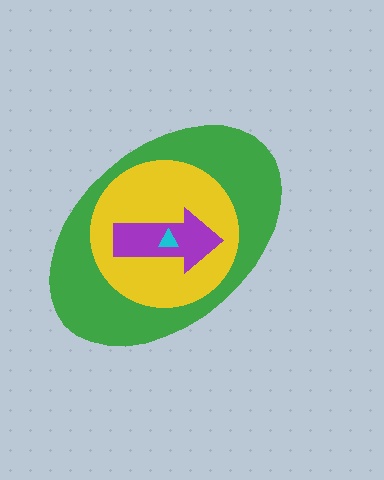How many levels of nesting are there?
4.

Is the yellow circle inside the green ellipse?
Yes.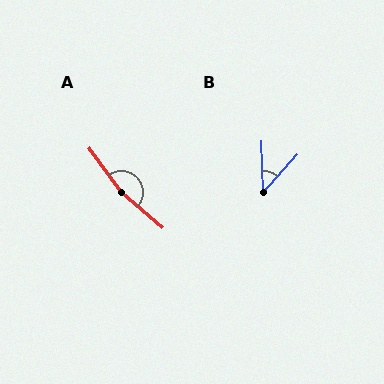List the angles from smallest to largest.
B (43°), A (167°).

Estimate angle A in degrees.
Approximately 167 degrees.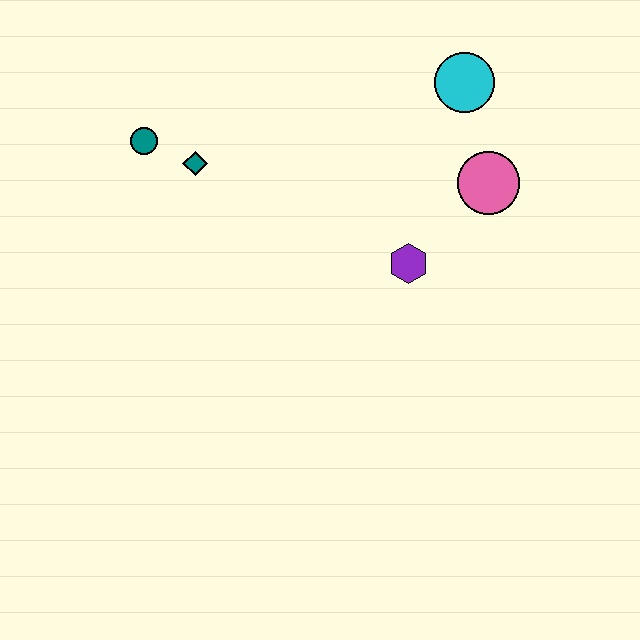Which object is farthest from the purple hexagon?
The teal circle is farthest from the purple hexagon.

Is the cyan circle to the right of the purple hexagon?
Yes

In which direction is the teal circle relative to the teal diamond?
The teal circle is to the left of the teal diamond.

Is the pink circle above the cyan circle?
No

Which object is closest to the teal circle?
The teal diamond is closest to the teal circle.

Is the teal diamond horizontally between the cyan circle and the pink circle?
No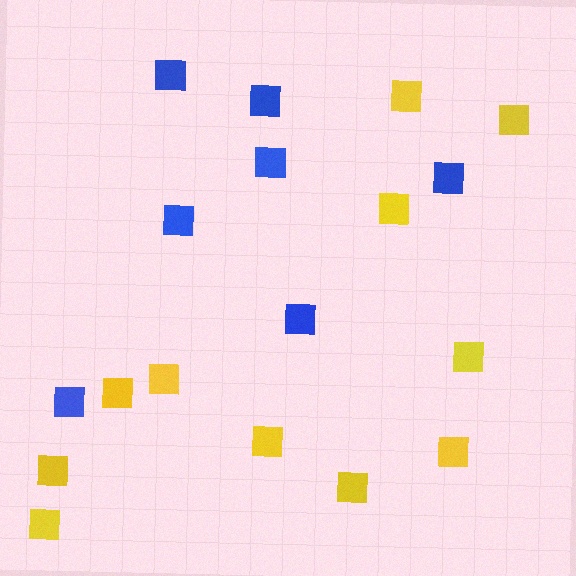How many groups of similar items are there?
There are 2 groups: one group of blue squares (7) and one group of yellow squares (11).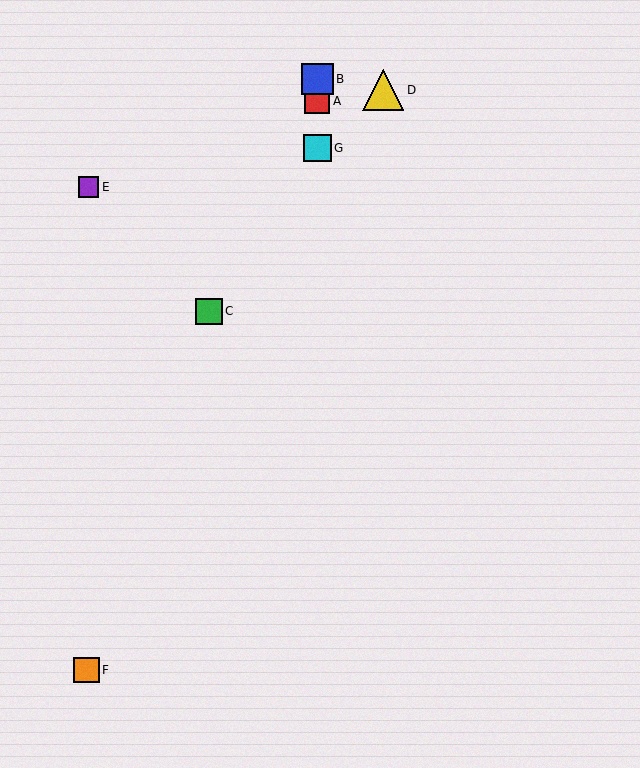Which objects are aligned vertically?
Objects A, B, G are aligned vertically.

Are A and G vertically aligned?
Yes, both are at x≈317.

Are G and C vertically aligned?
No, G is at x≈317 and C is at x≈209.